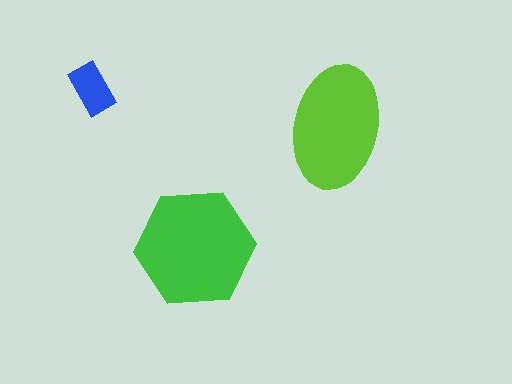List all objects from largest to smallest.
The green hexagon, the lime ellipse, the blue rectangle.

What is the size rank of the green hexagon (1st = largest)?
1st.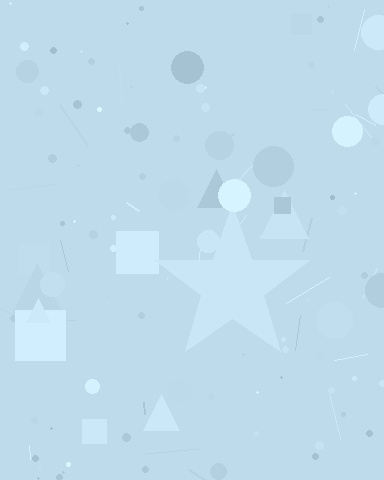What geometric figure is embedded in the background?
A star is embedded in the background.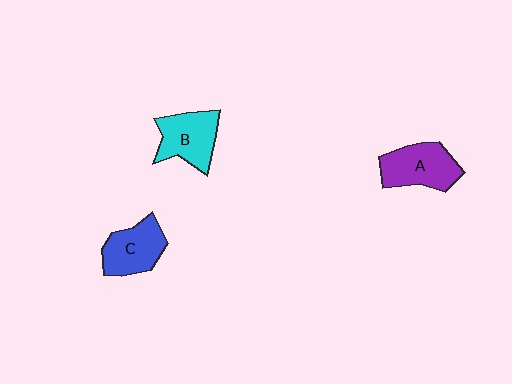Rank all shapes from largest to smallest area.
From largest to smallest: A (purple), B (cyan), C (blue).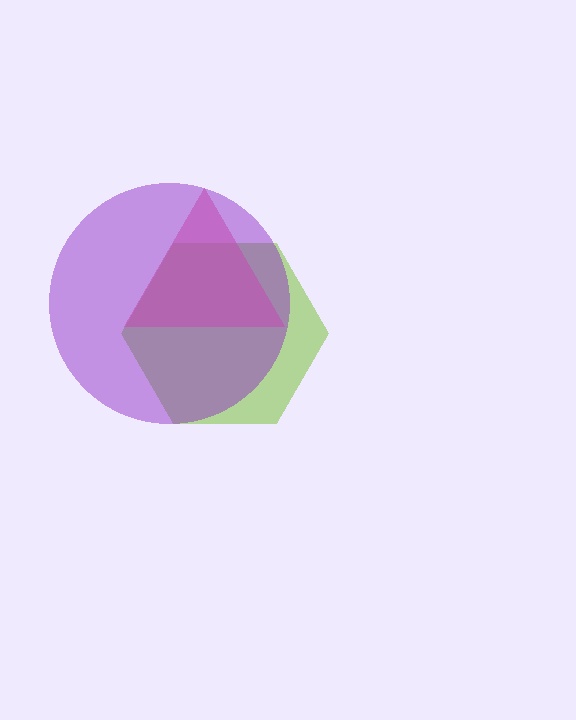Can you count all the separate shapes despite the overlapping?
Yes, there are 3 separate shapes.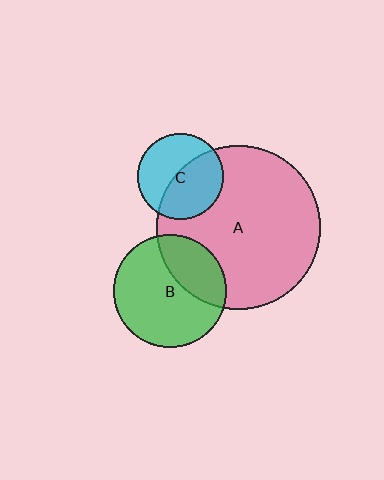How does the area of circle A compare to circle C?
Approximately 3.7 times.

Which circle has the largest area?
Circle A (pink).